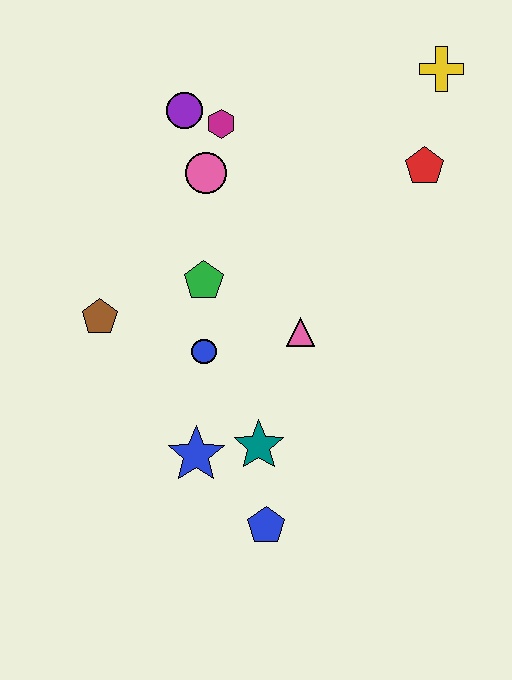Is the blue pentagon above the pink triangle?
No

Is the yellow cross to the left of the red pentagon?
No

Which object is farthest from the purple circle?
The blue pentagon is farthest from the purple circle.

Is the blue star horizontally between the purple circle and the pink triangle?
Yes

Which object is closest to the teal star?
The blue star is closest to the teal star.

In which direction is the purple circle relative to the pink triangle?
The purple circle is above the pink triangle.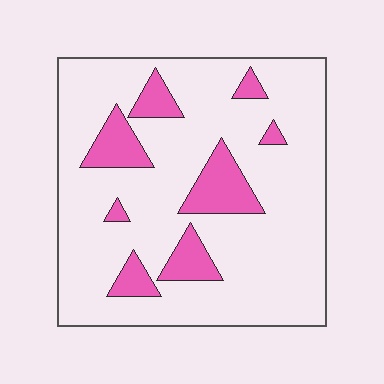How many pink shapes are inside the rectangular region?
8.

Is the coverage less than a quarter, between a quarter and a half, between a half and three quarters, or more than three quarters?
Less than a quarter.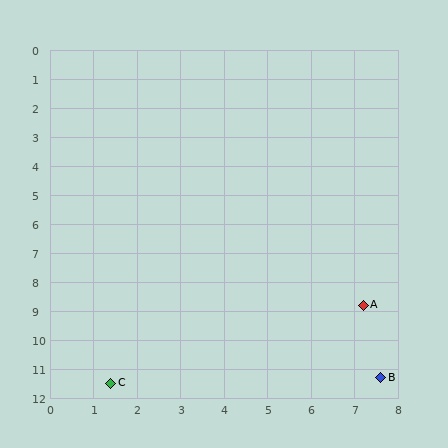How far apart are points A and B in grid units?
Points A and B are about 2.5 grid units apart.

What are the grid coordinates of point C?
Point C is at approximately (1.4, 11.5).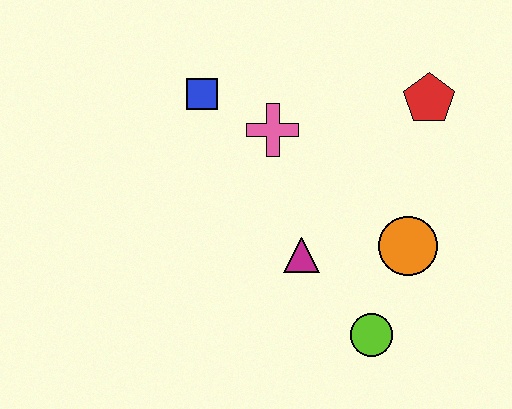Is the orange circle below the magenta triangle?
No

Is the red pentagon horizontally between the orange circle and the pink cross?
No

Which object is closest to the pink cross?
The blue square is closest to the pink cross.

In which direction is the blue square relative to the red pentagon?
The blue square is to the left of the red pentagon.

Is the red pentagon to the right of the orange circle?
Yes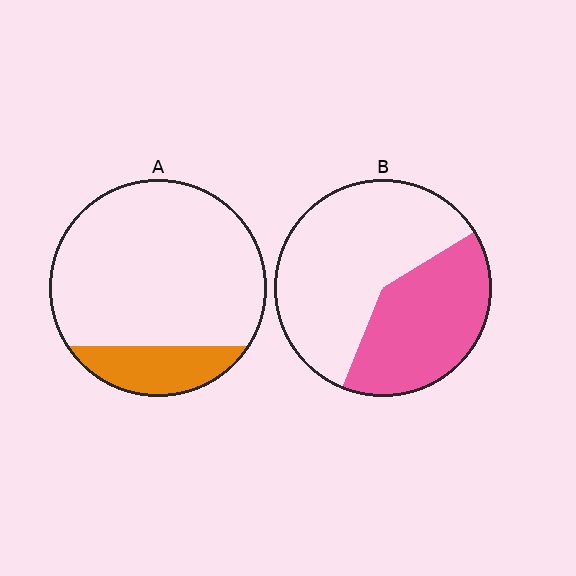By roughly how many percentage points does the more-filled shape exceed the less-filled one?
By roughly 20 percentage points (B over A).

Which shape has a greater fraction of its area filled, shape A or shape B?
Shape B.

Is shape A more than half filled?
No.